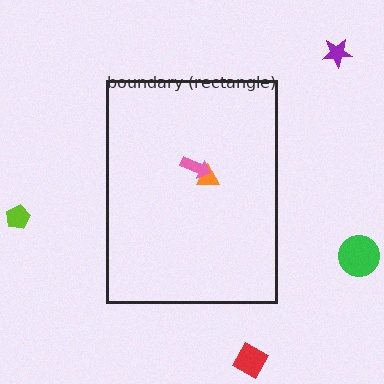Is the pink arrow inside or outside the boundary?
Inside.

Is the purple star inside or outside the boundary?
Outside.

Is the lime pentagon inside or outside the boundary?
Outside.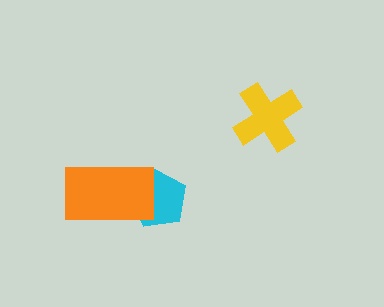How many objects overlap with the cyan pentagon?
1 object overlaps with the cyan pentagon.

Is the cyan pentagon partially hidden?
Yes, it is partially covered by another shape.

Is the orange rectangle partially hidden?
No, no other shape covers it.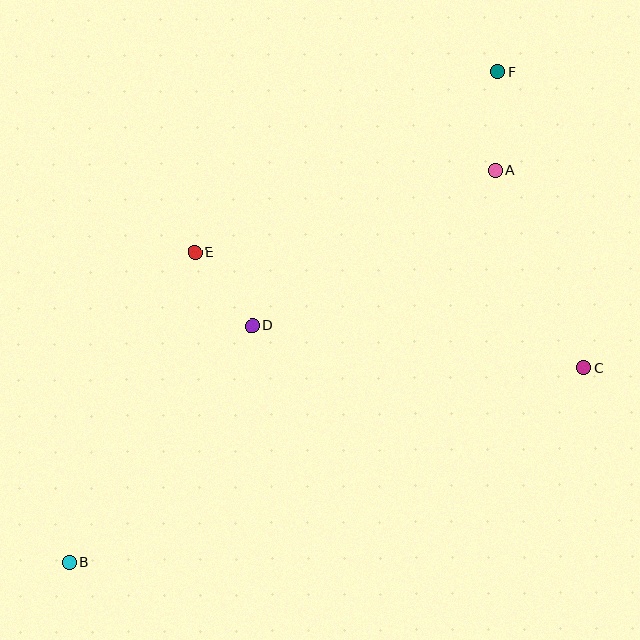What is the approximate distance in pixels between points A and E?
The distance between A and E is approximately 311 pixels.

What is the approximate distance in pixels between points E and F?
The distance between E and F is approximately 353 pixels.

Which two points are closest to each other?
Points D and E are closest to each other.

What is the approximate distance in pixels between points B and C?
The distance between B and C is approximately 550 pixels.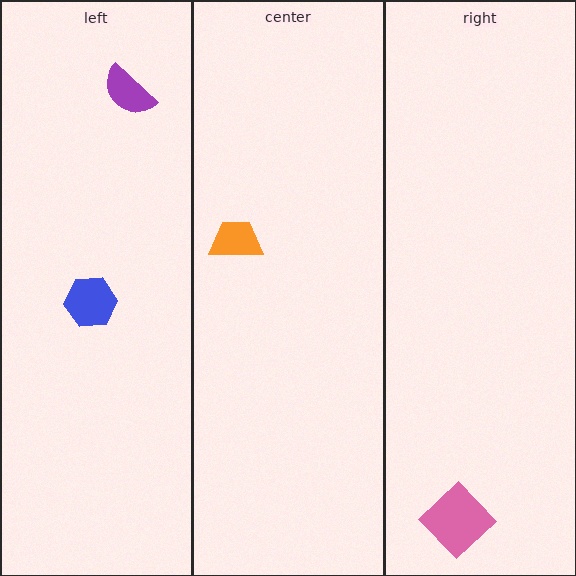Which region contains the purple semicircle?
The left region.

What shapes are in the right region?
The pink diamond.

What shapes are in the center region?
The orange trapezoid.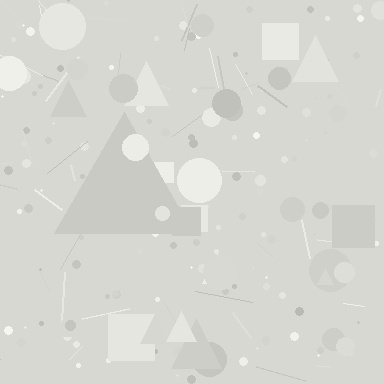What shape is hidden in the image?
A triangle is hidden in the image.